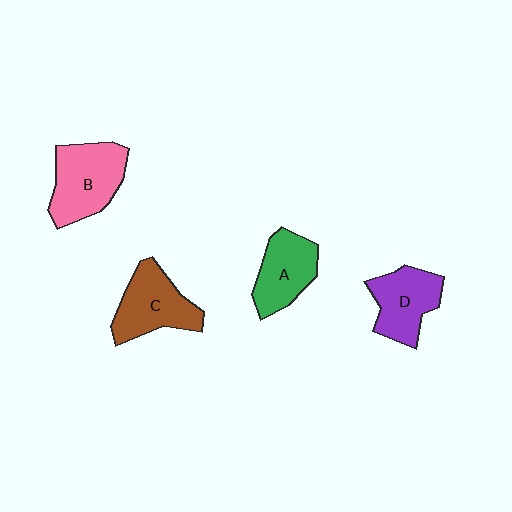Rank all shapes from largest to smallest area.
From largest to smallest: B (pink), C (brown), D (purple), A (green).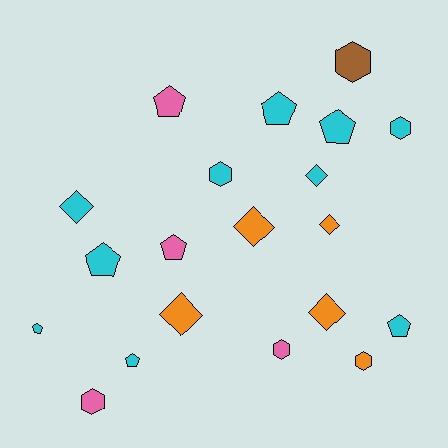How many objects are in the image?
There are 20 objects.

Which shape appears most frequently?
Pentagon, with 8 objects.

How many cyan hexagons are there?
There are 2 cyan hexagons.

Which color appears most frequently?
Cyan, with 10 objects.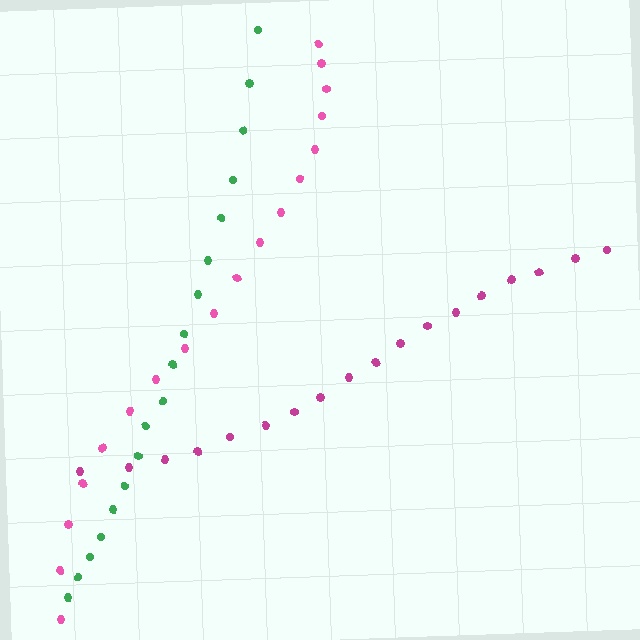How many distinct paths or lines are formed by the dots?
There are 3 distinct paths.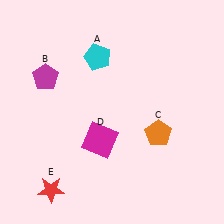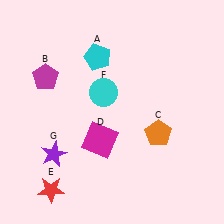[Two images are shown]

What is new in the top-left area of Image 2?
A cyan circle (F) was added in the top-left area of Image 2.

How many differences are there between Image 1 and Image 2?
There are 2 differences between the two images.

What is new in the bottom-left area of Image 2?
A purple star (G) was added in the bottom-left area of Image 2.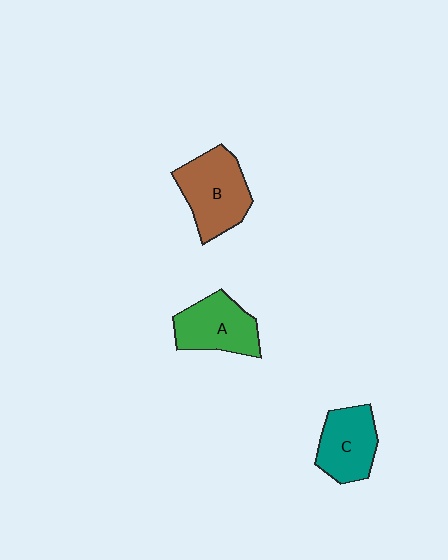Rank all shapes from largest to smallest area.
From largest to smallest: B (brown), A (green), C (teal).